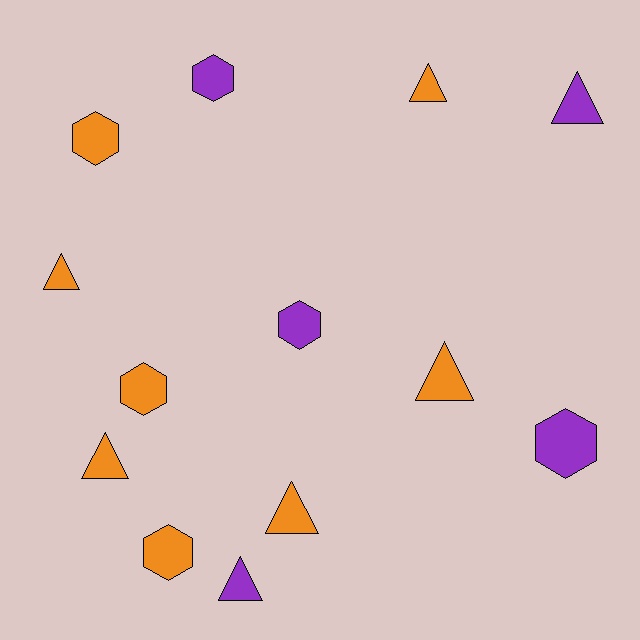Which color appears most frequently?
Orange, with 8 objects.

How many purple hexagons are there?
There are 3 purple hexagons.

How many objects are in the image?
There are 13 objects.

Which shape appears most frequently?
Triangle, with 7 objects.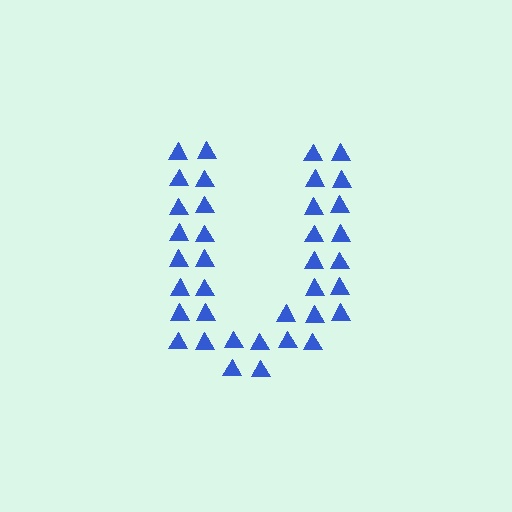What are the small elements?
The small elements are triangles.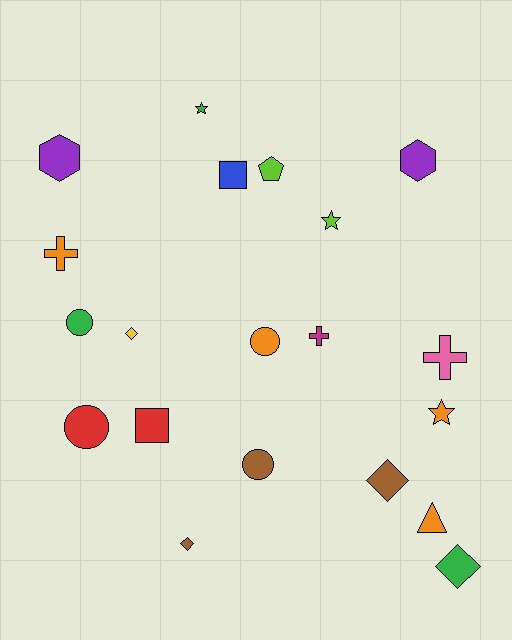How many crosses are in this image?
There are 3 crosses.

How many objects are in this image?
There are 20 objects.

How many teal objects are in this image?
There are no teal objects.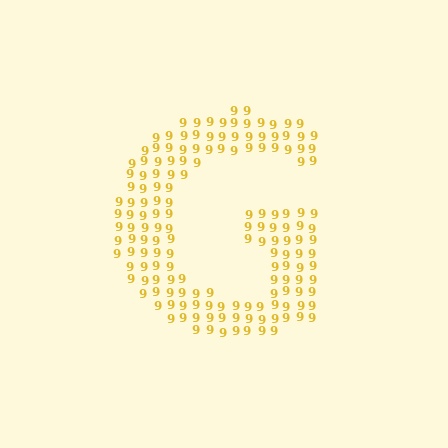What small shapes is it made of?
It is made of small digit 9's.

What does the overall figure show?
The overall figure shows the letter G.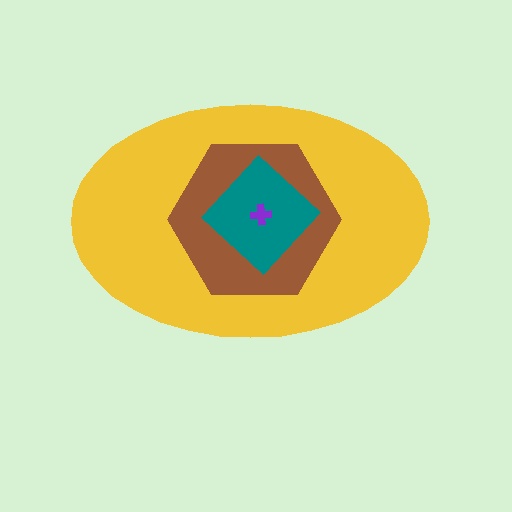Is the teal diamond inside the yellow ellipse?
Yes.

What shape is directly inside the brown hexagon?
The teal diamond.